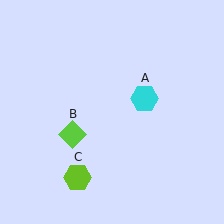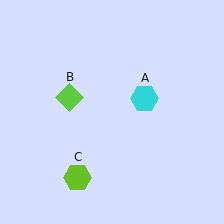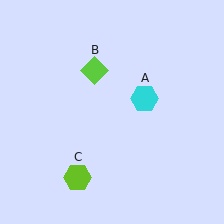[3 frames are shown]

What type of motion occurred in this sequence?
The lime diamond (object B) rotated clockwise around the center of the scene.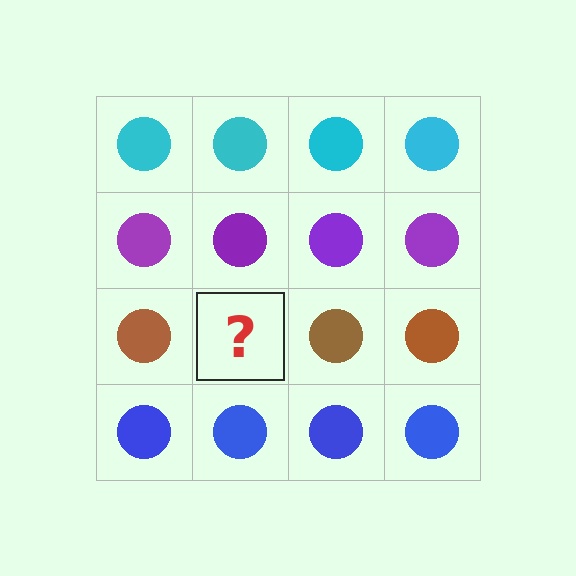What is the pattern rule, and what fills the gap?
The rule is that each row has a consistent color. The gap should be filled with a brown circle.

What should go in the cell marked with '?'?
The missing cell should contain a brown circle.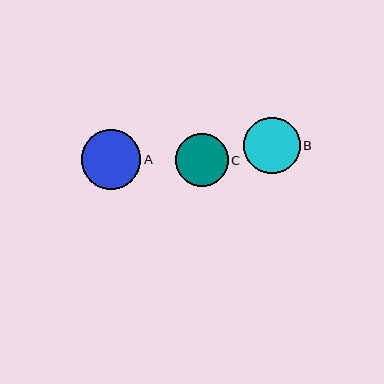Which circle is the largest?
Circle A is the largest with a size of approximately 60 pixels.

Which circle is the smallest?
Circle C is the smallest with a size of approximately 53 pixels.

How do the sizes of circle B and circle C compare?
Circle B and circle C are approximately the same size.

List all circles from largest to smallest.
From largest to smallest: A, B, C.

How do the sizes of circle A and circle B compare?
Circle A and circle B are approximately the same size.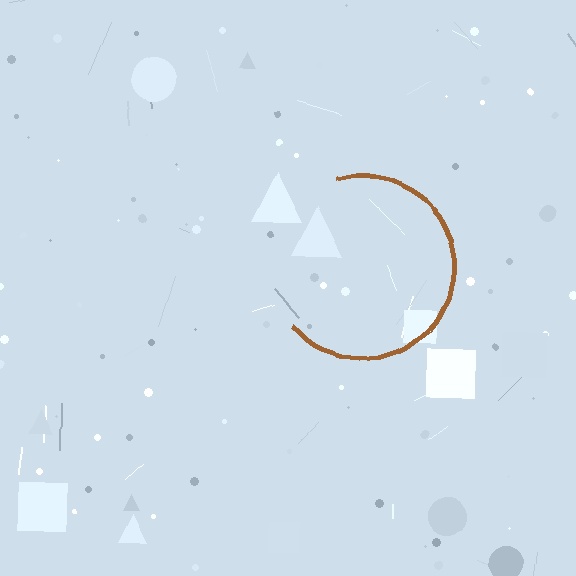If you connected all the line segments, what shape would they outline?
They would outline a circle.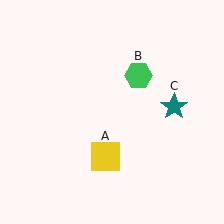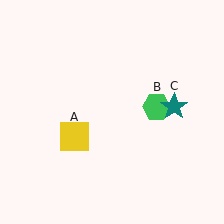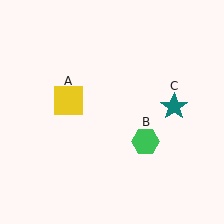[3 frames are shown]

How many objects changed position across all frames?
2 objects changed position: yellow square (object A), green hexagon (object B).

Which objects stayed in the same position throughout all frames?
Teal star (object C) remained stationary.